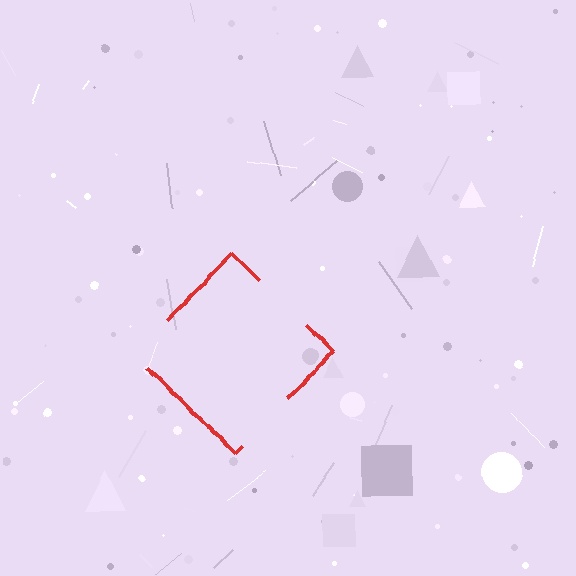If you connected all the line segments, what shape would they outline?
They would outline a diamond.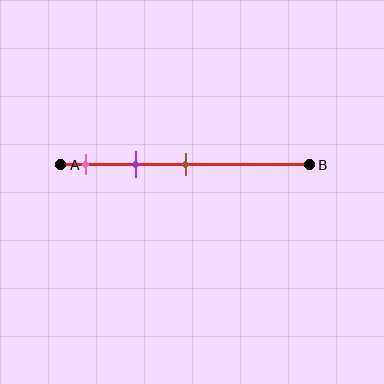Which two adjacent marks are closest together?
The pink and purple marks are the closest adjacent pair.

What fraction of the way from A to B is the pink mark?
The pink mark is approximately 10% (0.1) of the way from A to B.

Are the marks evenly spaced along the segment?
Yes, the marks are approximately evenly spaced.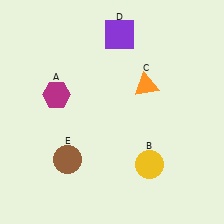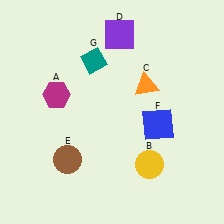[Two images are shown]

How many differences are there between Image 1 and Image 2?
There are 2 differences between the two images.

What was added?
A blue square (F), a teal diamond (G) were added in Image 2.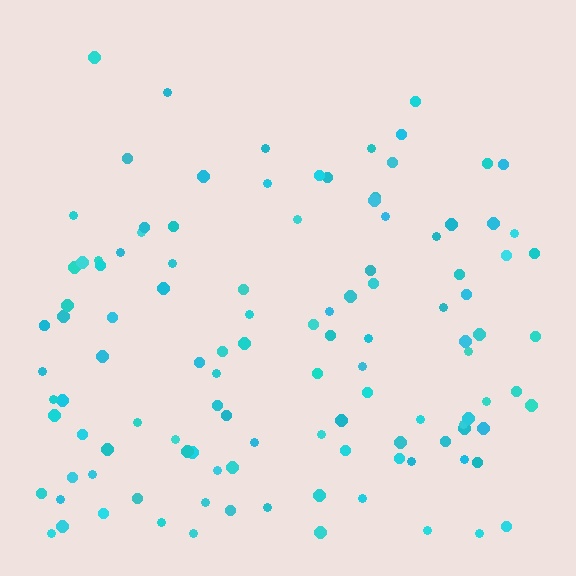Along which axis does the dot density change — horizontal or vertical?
Vertical.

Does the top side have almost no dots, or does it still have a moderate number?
Still a moderate number, just noticeably fewer than the bottom.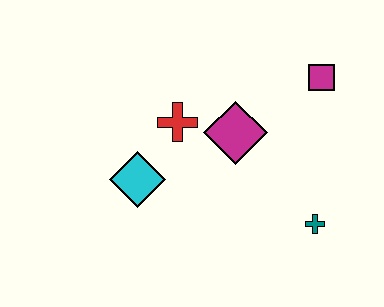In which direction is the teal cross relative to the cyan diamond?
The teal cross is to the right of the cyan diamond.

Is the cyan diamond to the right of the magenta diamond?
No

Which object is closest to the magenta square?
The magenta diamond is closest to the magenta square.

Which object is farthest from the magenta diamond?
The teal cross is farthest from the magenta diamond.